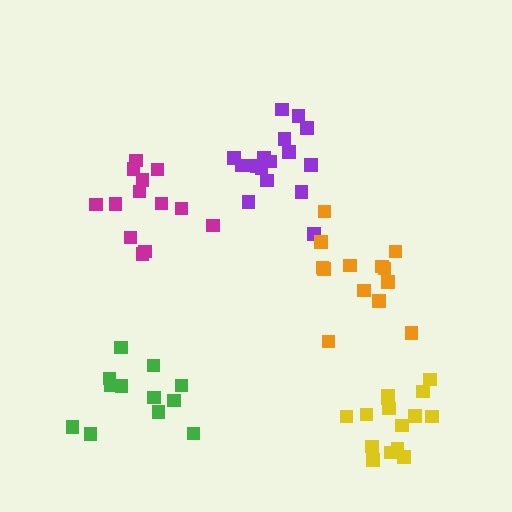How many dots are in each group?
Group 1: 17 dots, Group 2: 13 dots, Group 3: 15 dots, Group 4: 12 dots, Group 5: 13 dots (70 total).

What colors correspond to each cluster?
The clusters are colored: purple, magenta, yellow, green, orange.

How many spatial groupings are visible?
There are 5 spatial groupings.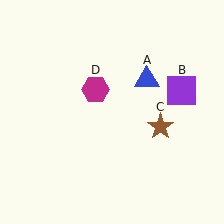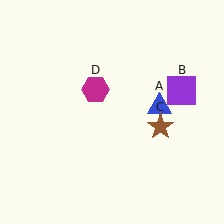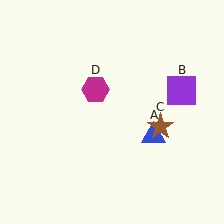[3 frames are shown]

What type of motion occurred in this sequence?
The blue triangle (object A) rotated clockwise around the center of the scene.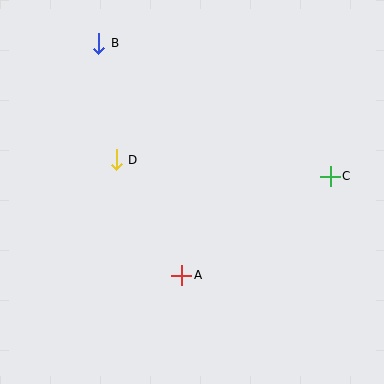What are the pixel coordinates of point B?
Point B is at (99, 43).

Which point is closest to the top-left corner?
Point B is closest to the top-left corner.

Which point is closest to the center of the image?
Point D at (116, 160) is closest to the center.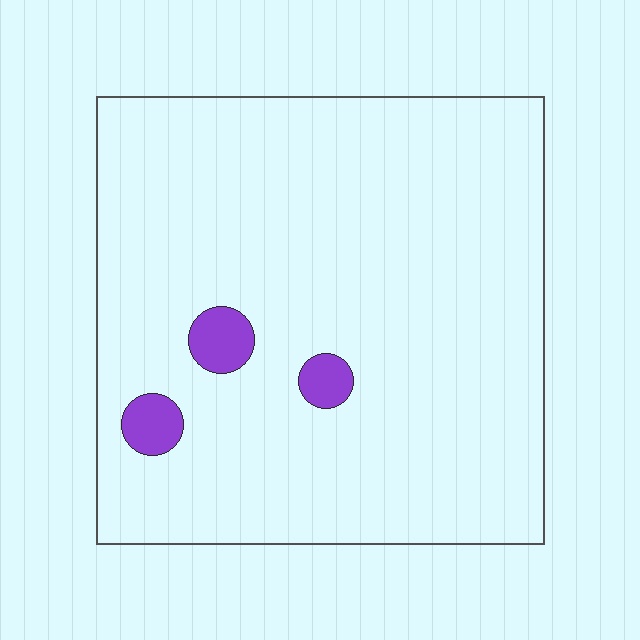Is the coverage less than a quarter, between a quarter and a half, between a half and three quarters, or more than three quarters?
Less than a quarter.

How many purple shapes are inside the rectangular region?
3.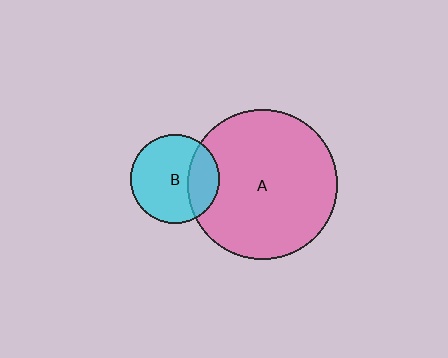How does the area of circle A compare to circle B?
Approximately 2.9 times.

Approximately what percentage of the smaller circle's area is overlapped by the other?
Approximately 25%.